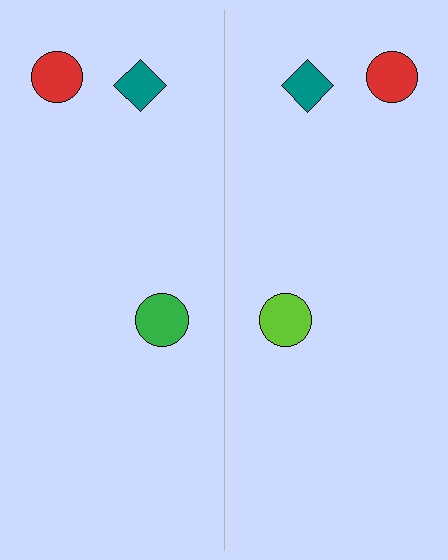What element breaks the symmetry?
The lime circle on the right side breaks the symmetry — its mirror counterpart is green.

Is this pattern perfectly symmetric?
No, the pattern is not perfectly symmetric. The lime circle on the right side breaks the symmetry — its mirror counterpart is green.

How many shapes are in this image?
There are 6 shapes in this image.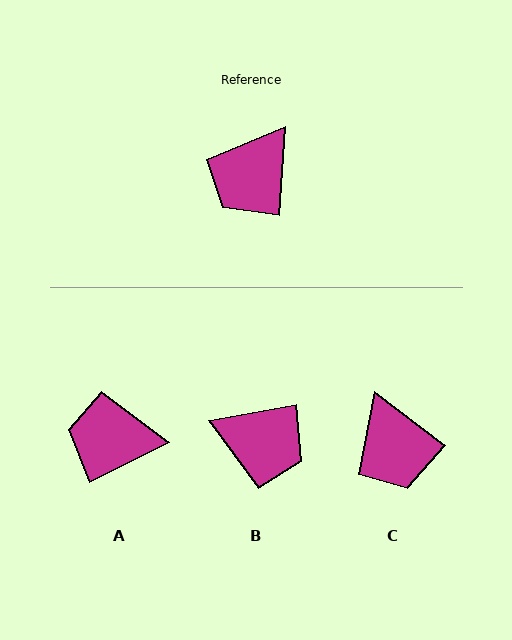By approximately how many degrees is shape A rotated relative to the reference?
Approximately 60 degrees clockwise.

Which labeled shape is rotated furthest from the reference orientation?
B, about 104 degrees away.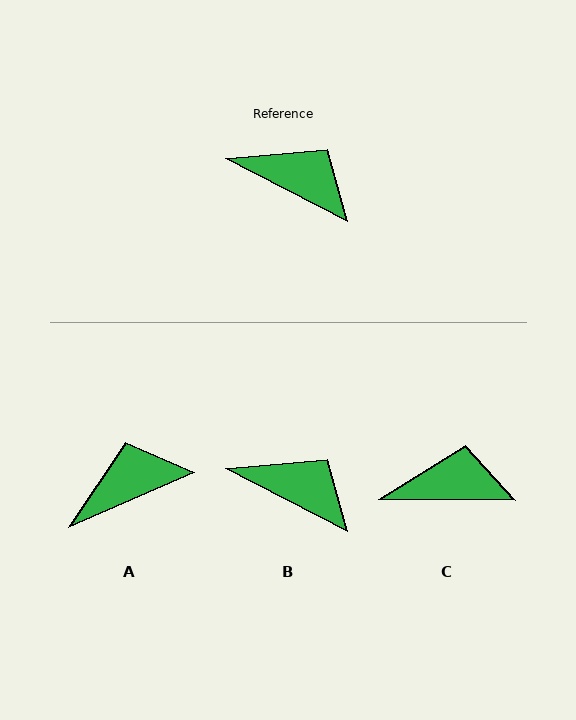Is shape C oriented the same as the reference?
No, it is off by about 27 degrees.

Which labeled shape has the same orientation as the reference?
B.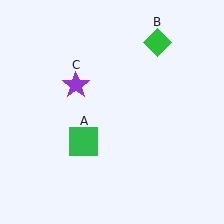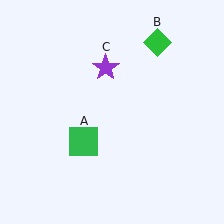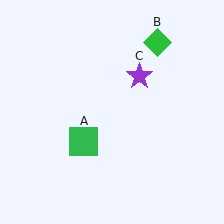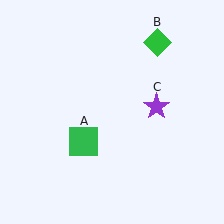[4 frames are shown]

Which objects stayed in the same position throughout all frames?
Green square (object A) and green diamond (object B) remained stationary.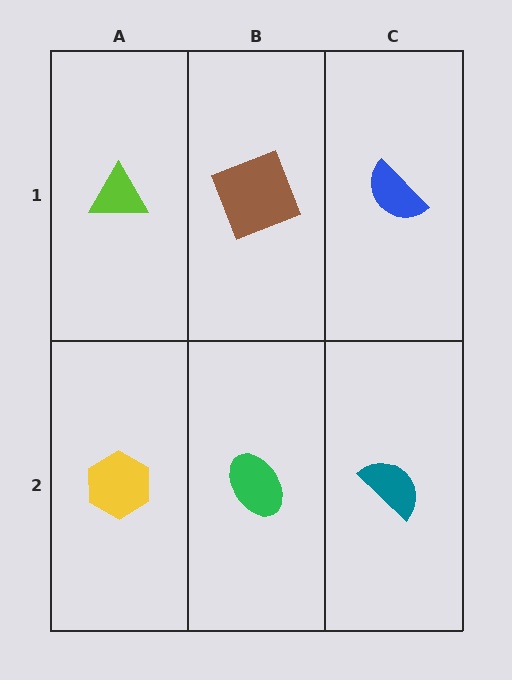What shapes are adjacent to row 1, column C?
A teal semicircle (row 2, column C), a brown square (row 1, column B).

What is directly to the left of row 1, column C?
A brown square.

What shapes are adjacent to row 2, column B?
A brown square (row 1, column B), a yellow hexagon (row 2, column A), a teal semicircle (row 2, column C).